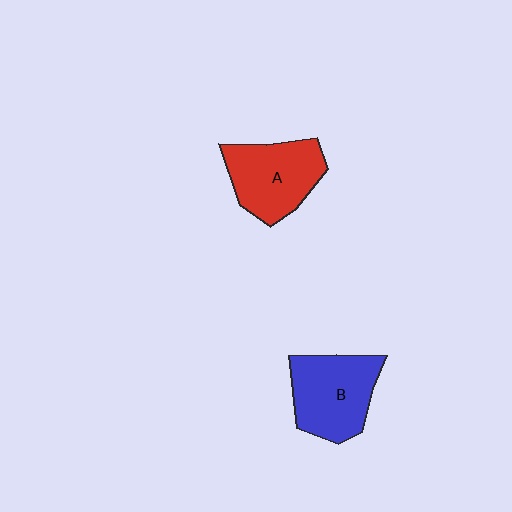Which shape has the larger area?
Shape B (blue).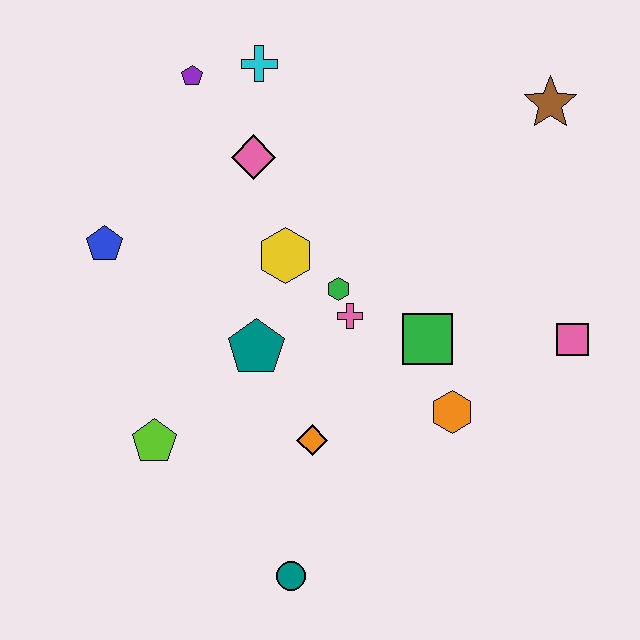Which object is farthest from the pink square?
The blue pentagon is farthest from the pink square.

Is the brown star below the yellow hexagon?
No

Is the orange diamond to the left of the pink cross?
Yes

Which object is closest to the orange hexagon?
The green square is closest to the orange hexagon.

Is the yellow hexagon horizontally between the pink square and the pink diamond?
Yes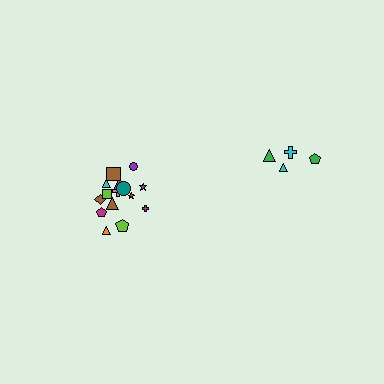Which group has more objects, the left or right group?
The left group.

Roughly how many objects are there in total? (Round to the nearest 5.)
Roughly 20 objects in total.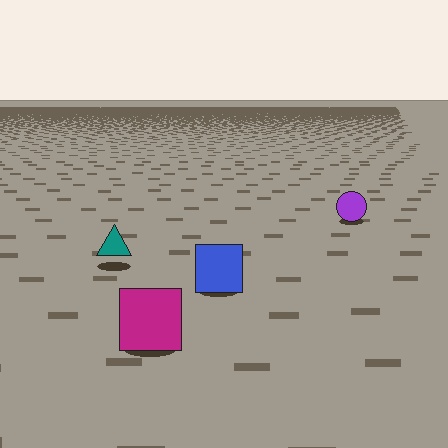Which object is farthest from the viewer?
The purple circle is farthest from the viewer. It appears smaller and the ground texture around it is denser.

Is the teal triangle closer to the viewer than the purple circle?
Yes. The teal triangle is closer — you can tell from the texture gradient: the ground texture is coarser near it.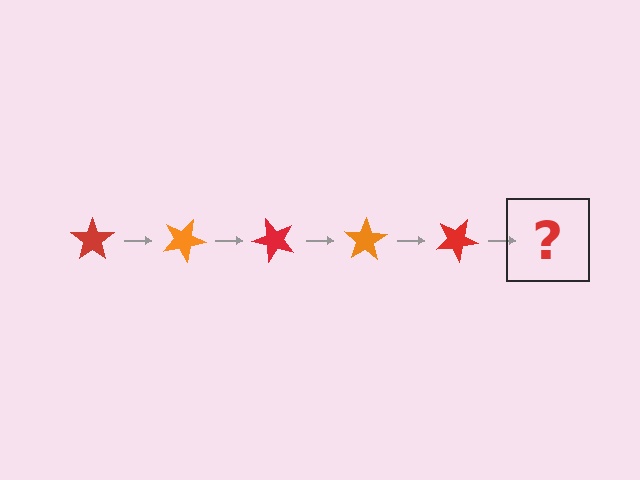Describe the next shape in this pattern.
It should be an orange star, rotated 125 degrees from the start.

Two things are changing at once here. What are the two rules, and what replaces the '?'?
The two rules are that it rotates 25 degrees each step and the color cycles through red and orange. The '?' should be an orange star, rotated 125 degrees from the start.